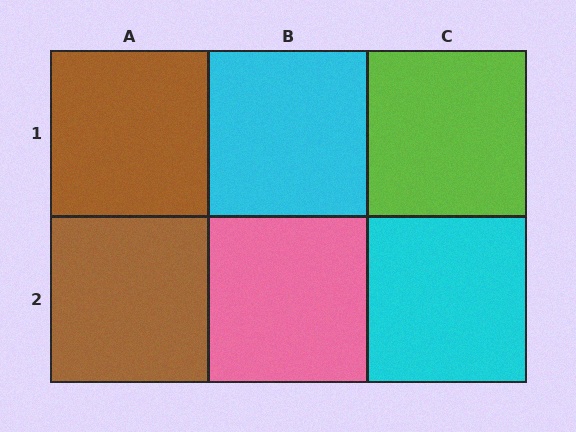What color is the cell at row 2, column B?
Pink.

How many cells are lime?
1 cell is lime.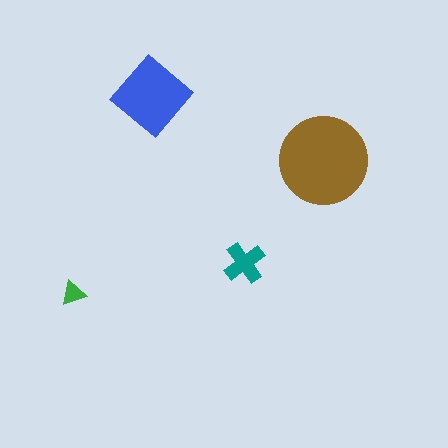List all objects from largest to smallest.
The brown circle, the blue diamond, the teal cross, the green triangle.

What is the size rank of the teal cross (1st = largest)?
3rd.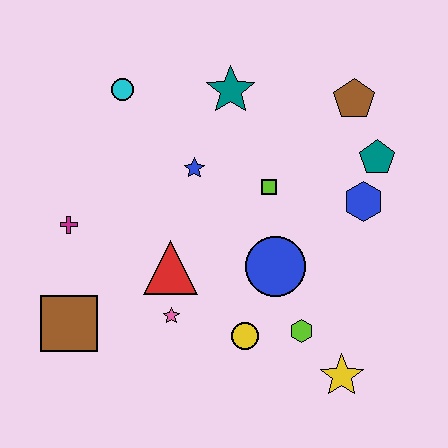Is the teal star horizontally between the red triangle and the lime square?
Yes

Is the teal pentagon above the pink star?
Yes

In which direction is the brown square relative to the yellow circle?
The brown square is to the left of the yellow circle.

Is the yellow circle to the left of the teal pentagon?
Yes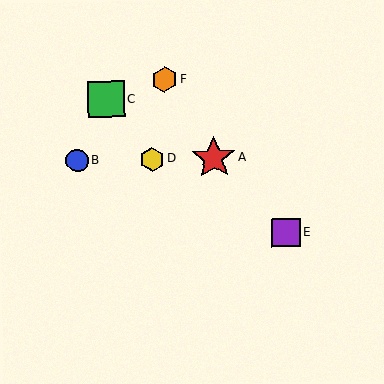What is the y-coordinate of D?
Object D is at y≈159.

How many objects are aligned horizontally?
3 objects (A, B, D) are aligned horizontally.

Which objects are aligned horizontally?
Objects A, B, D are aligned horizontally.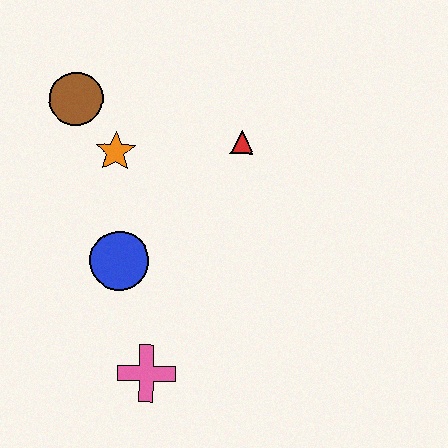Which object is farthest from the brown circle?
The pink cross is farthest from the brown circle.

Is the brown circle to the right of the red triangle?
No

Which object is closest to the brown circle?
The orange star is closest to the brown circle.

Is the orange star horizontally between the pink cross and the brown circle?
Yes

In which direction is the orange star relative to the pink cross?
The orange star is above the pink cross.